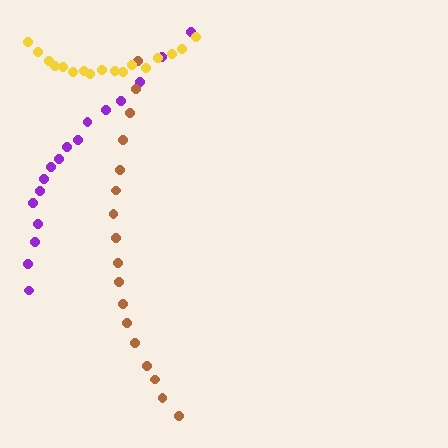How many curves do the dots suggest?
There are 3 distinct paths.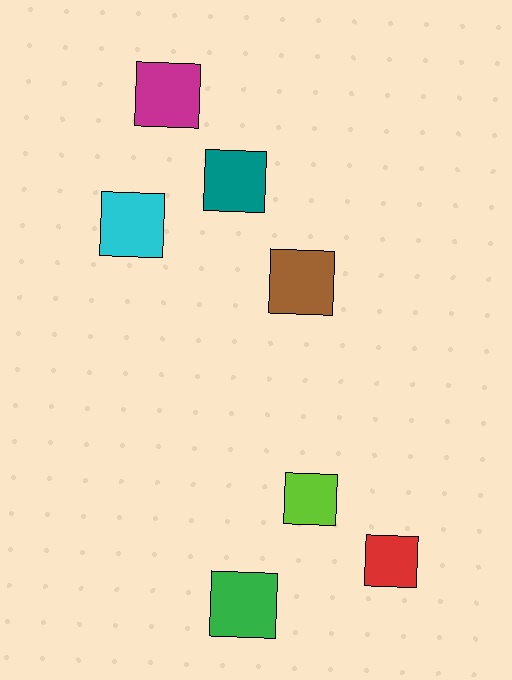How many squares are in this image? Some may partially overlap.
There are 7 squares.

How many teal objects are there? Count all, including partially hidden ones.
There is 1 teal object.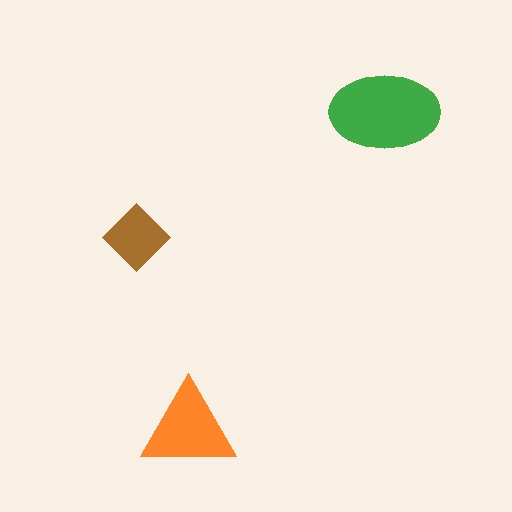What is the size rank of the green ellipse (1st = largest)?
1st.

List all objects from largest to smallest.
The green ellipse, the orange triangle, the brown diamond.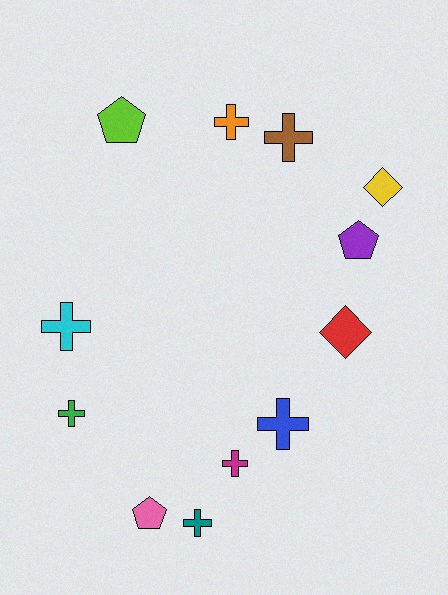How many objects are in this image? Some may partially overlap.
There are 12 objects.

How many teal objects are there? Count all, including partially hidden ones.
There is 1 teal object.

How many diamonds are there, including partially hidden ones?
There are 2 diamonds.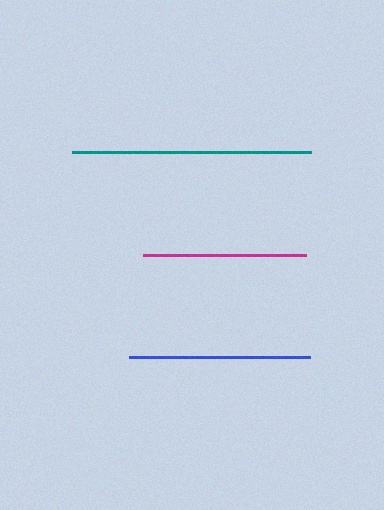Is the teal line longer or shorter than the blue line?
The teal line is longer than the blue line.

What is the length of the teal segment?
The teal segment is approximately 239 pixels long.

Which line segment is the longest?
The teal line is the longest at approximately 239 pixels.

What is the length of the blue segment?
The blue segment is approximately 181 pixels long.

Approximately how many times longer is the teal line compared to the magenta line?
The teal line is approximately 1.5 times the length of the magenta line.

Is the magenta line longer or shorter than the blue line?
The blue line is longer than the magenta line.